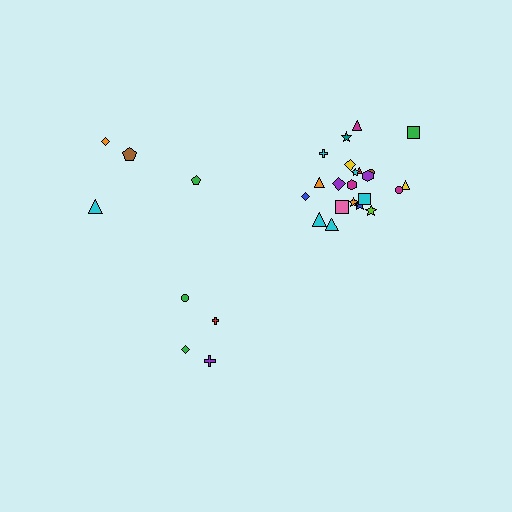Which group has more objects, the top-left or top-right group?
The top-right group.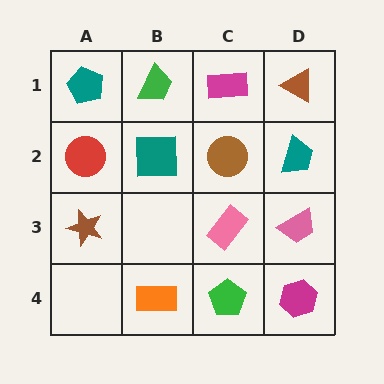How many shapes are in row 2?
4 shapes.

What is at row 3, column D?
A pink trapezoid.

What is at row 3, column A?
A brown star.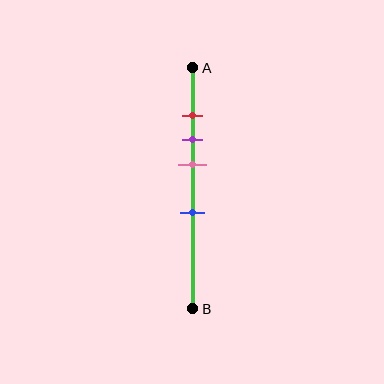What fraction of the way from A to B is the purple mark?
The purple mark is approximately 30% (0.3) of the way from A to B.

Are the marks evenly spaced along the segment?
No, the marks are not evenly spaced.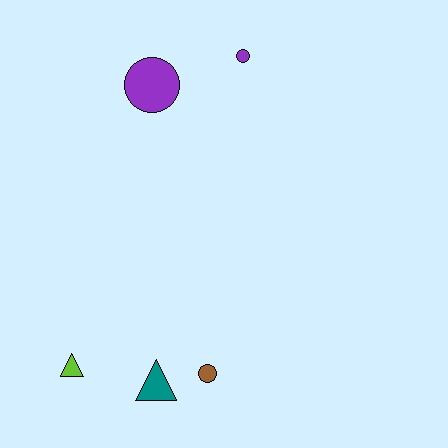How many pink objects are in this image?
There are no pink objects.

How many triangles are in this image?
There are 2 triangles.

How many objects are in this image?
There are 5 objects.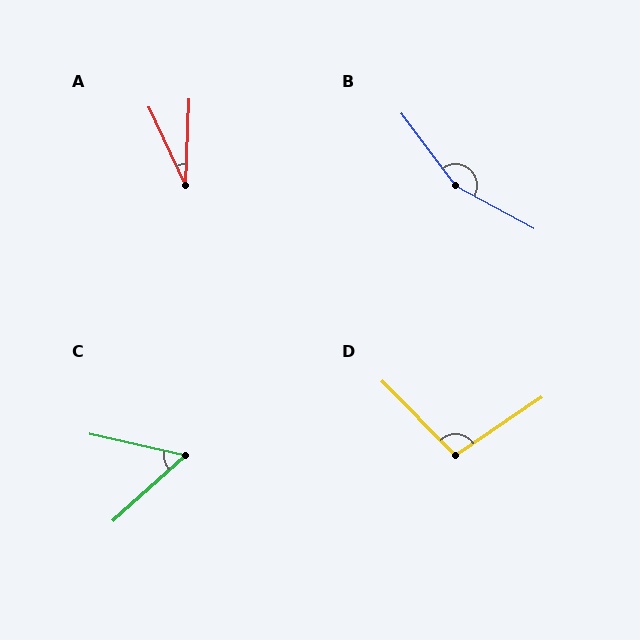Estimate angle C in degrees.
Approximately 55 degrees.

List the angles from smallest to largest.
A (27°), C (55°), D (101°), B (155°).